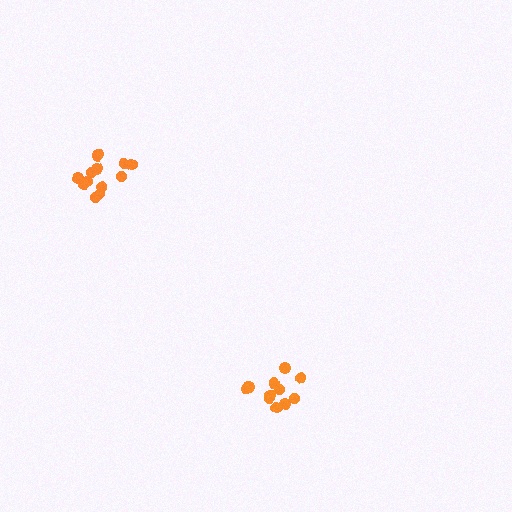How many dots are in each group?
Group 1: 11 dots, Group 2: 13 dots (24 total).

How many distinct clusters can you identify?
There are 2 distinct clusters.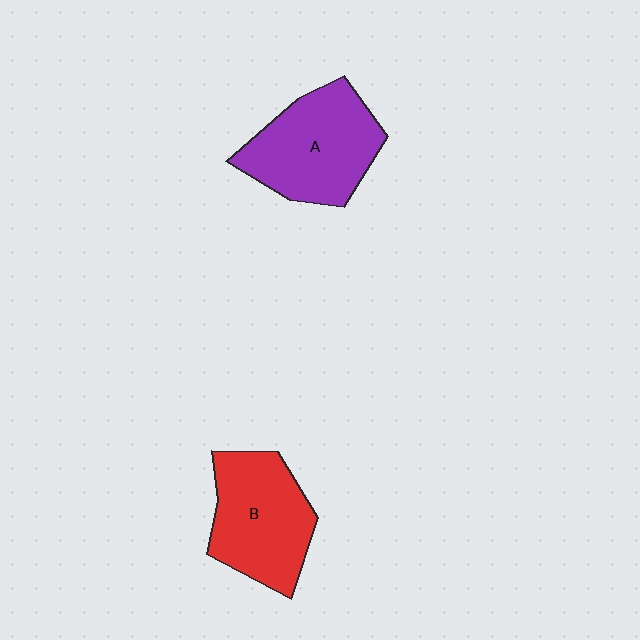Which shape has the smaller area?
Shape B (red).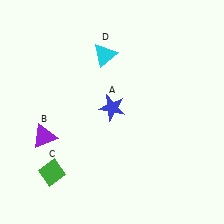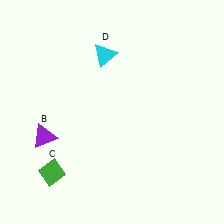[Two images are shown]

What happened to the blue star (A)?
The blue star (A) was removed in Image 2. It was in the top-right area of Image 1.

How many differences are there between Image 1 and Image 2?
There is 1 difference between the two images.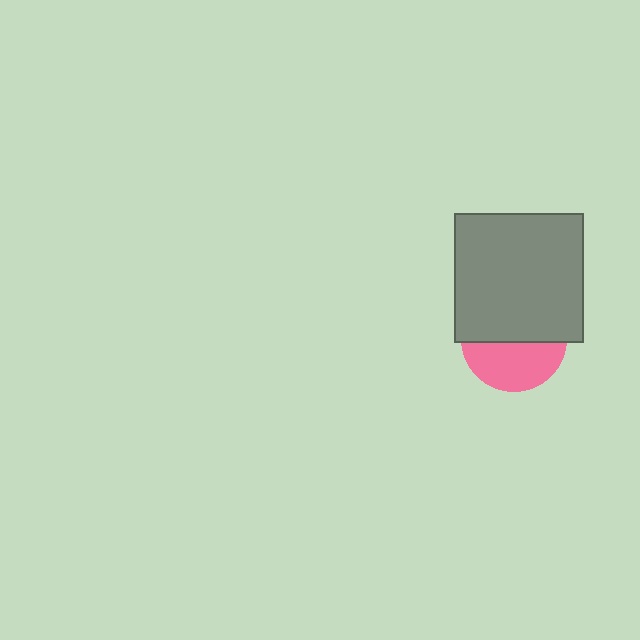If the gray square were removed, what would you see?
You would see the complete pink circle.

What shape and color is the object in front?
The object in front is a gray square.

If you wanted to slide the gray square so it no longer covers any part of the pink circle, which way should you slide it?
Slide it up — that is the most direct way to separate the two shapes.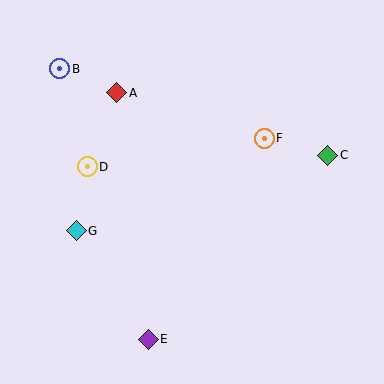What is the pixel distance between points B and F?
The distance between B and F is 216 pixels.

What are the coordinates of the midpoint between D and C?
The midpoint between D and C is at (207, 161).